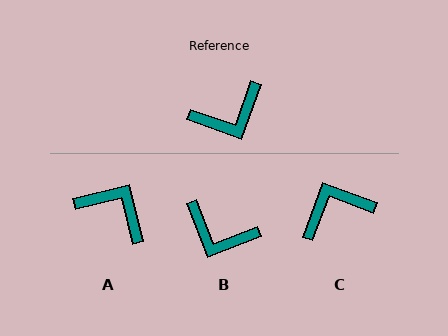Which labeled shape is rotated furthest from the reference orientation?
C, about 179 degrees away.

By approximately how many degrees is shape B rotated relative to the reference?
Approximately 49 degrees clockwise.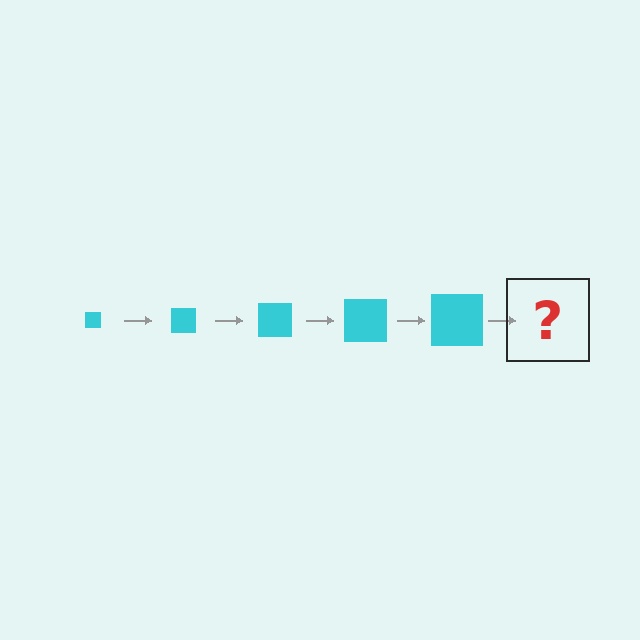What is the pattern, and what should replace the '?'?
The pattern is that the square gets progressively larger each step. The '?' should be a cyan square, larger than the previous one.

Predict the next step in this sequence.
The next step is a cyan square, larger than the previous one.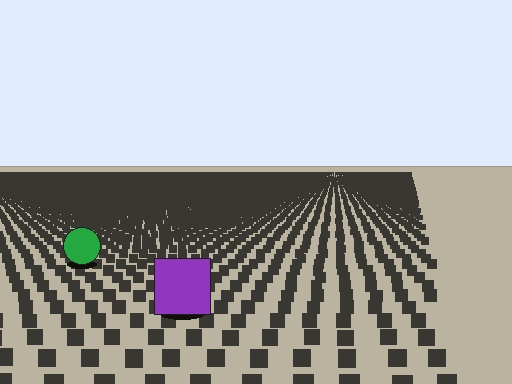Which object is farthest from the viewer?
The green circle is farthest from the viewer. It appears smaller and the ground texture around it is denser.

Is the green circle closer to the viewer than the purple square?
No. The purple square is closer — you can tell from the texture gradient: the ground texture is coarser near it.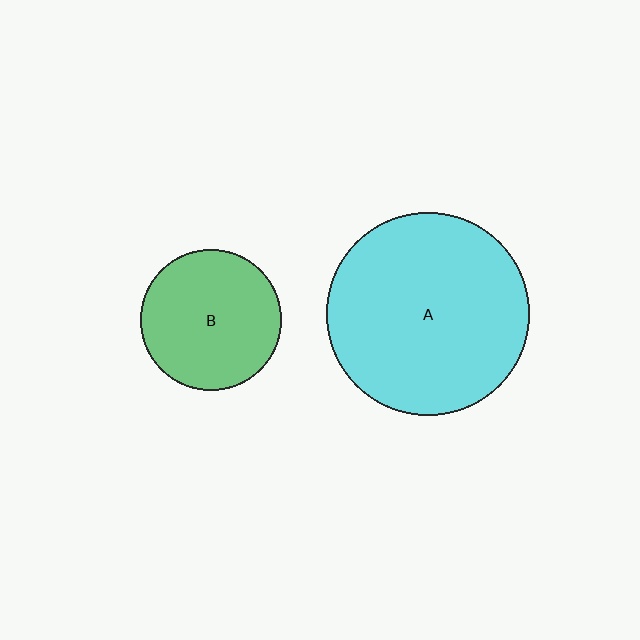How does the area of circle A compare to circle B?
Approximately 2.1 times.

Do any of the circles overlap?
No, none of the circles overlap.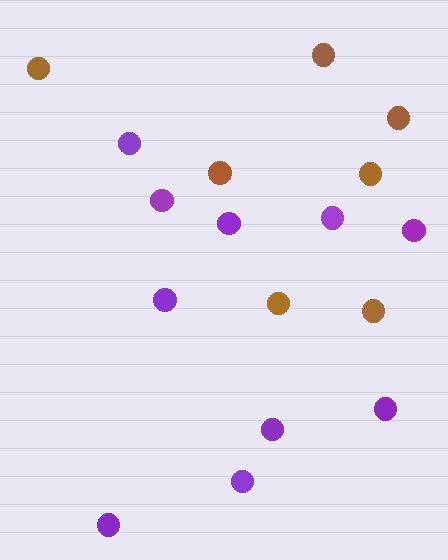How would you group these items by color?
There are 2 groups: one group of brown circles (7) and one group of purple circles (10).